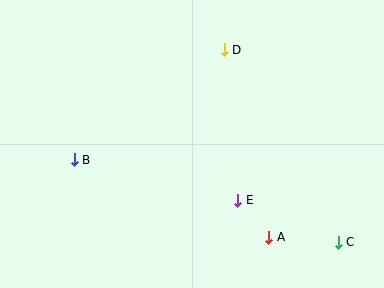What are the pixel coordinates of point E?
Point E is at (238, 200).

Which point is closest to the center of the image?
Point E at (238, 200) is closest to the center.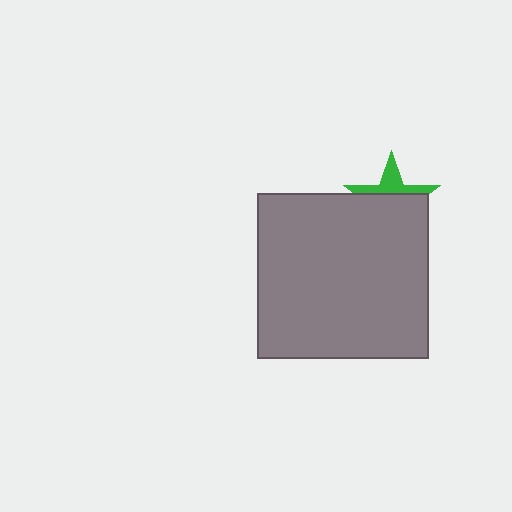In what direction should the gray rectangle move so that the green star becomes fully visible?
The gray rectangle should move down. That is the shortest direction to clear the overlap and leave the green star fully visible.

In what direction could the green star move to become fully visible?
The green star could move up. That would shift it out from behind the gray rectangle entirely.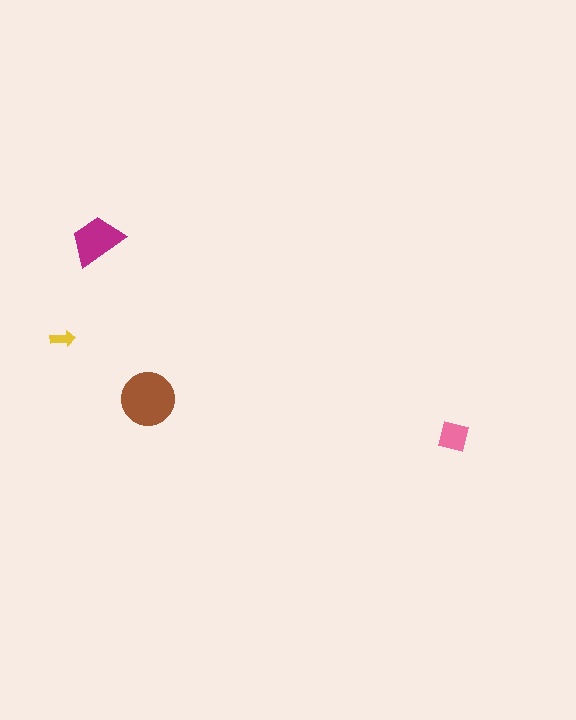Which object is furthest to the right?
The pink square is rightmost.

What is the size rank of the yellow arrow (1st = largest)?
4th.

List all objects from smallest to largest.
The yellow arrow, the pink square, the magenta trapezoid, the brown circle.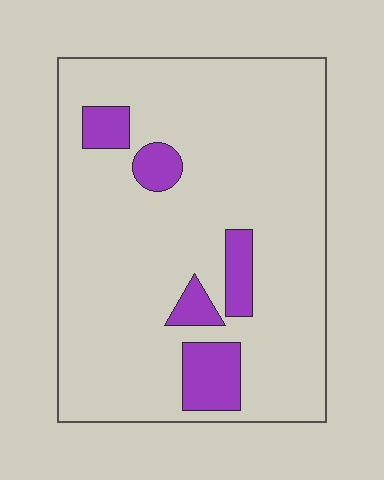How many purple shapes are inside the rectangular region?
5.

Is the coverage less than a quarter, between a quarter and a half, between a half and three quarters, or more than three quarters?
Less than a quarter.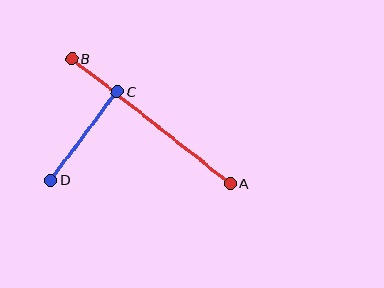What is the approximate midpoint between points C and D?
The midpoint is at approximately (84, 136) pixels.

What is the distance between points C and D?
The distance is approximately 111 pixels.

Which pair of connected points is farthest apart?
Points A and B are farthest apart.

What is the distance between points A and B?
The distance is approximately 202 pixels.